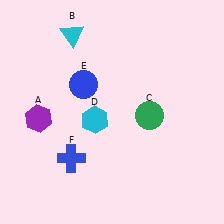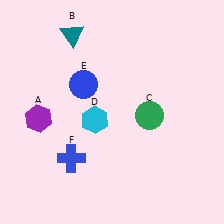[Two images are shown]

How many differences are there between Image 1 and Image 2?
There is 1 difference between the two images.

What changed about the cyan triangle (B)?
In Image 1, B is cyan. In Image 2, it changed to teal.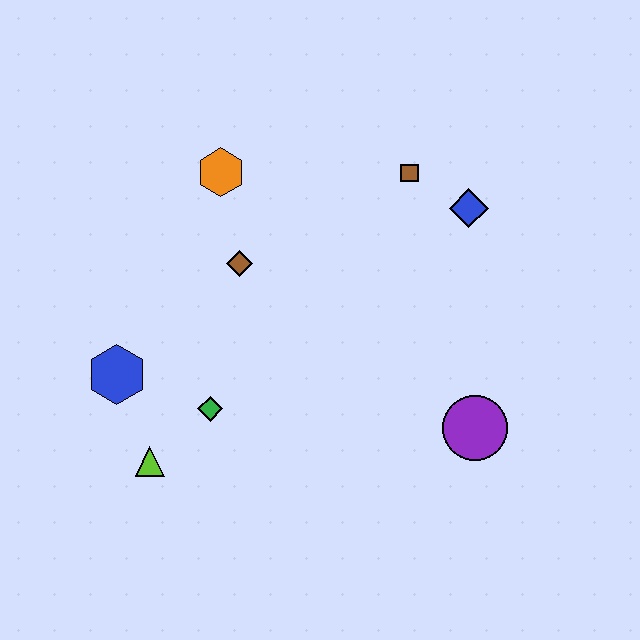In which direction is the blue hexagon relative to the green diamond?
The blue hexagon is to the left of the green diamond.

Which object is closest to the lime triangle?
The green diamond is closest to the lime triangle.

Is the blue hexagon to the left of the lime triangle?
Yes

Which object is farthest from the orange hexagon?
The purple circle is farthest from the orange hexagon.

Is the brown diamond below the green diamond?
No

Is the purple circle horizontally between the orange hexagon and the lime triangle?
No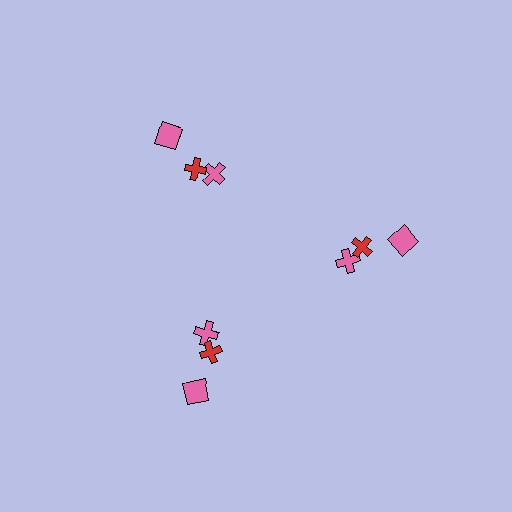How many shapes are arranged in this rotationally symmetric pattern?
There are 9 shapes, arranged in 3 groups of 3.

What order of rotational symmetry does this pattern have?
This pattern has 3-fold rotational symmetry.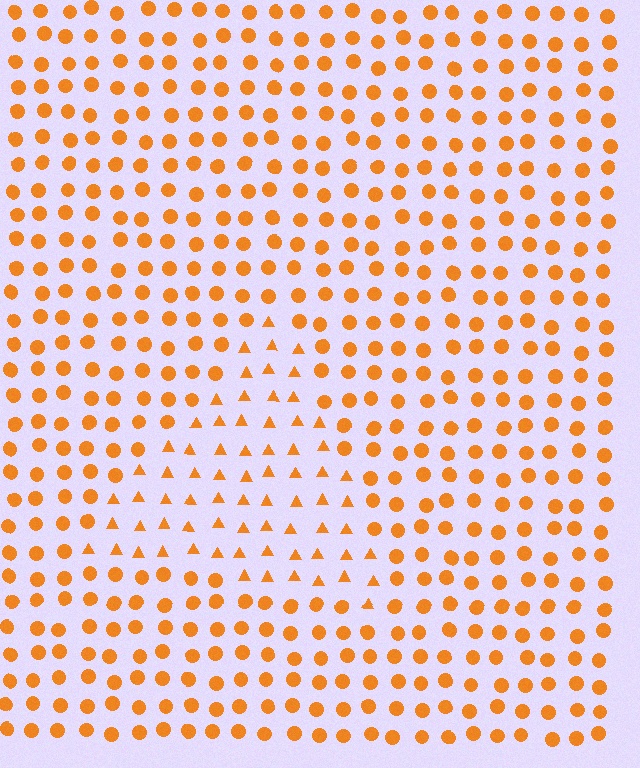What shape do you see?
I see a triangle.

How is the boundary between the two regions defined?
The boundary is defined by a change in element shape: triangles inside vs. circles outside. All elements share the same color and spacing.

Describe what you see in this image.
The image is filled with small orange elements arranged in a uniform grid. A triangle-shaped region contains triangles, while the surrounding area contains circles. The boundary is defined purely by the change in element shape.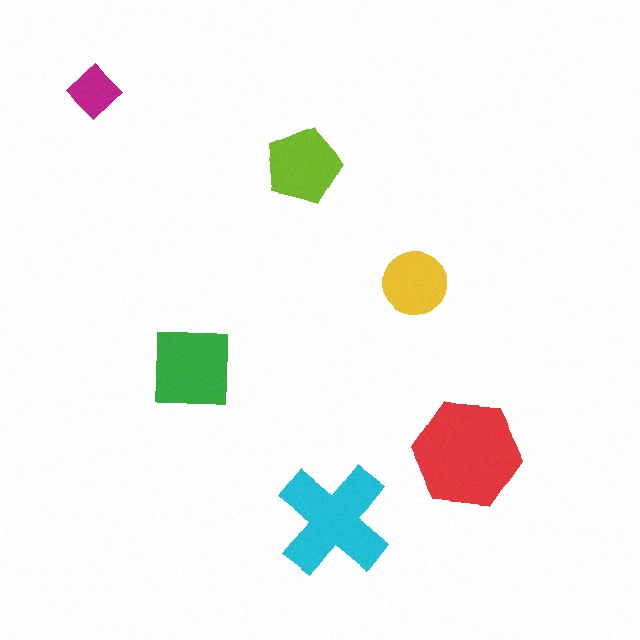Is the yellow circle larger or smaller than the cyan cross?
Smaller.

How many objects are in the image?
There are 6 objects in the image.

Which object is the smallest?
The magenta diamond.